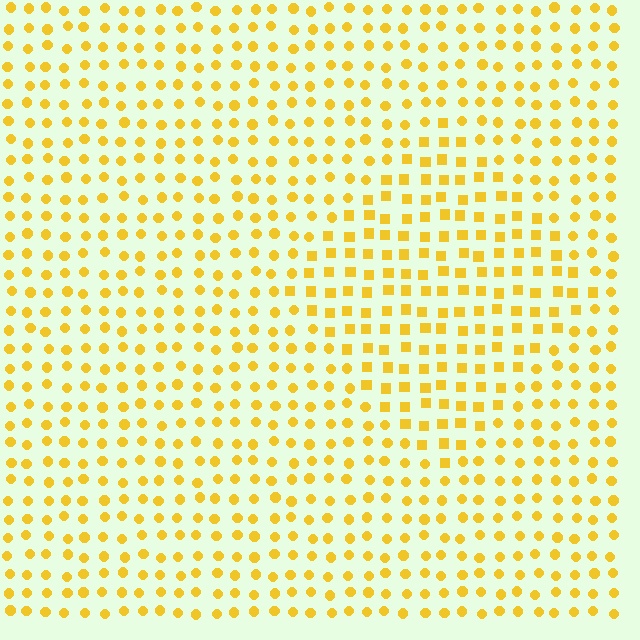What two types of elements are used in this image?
The image uses squares inside the diamond region and circles outside it.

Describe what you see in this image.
The image is filled with small yellow elements arranged in a uniform grid. A diamond-shaped region contains squares, while the surrounding area contains circles. The boundary is defined purely by the change in element shape.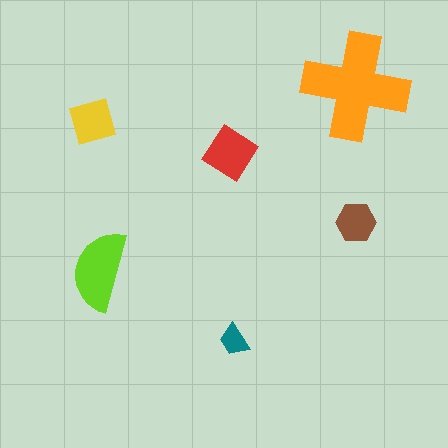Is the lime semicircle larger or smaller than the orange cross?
Smaller.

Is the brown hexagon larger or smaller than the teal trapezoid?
Larger.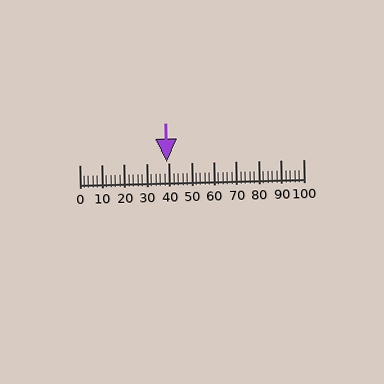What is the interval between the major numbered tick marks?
The major tick marks are spaced 10 units apart.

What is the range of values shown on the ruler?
The ruler shows values from 0 to 100.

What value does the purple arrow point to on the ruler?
The purple arrow points to approximately 39.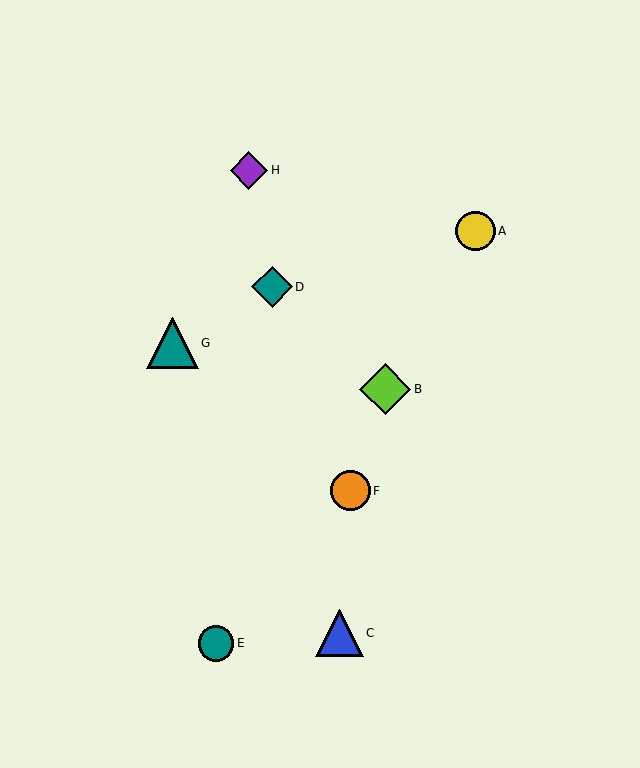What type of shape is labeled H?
Shape H is a purple diamond.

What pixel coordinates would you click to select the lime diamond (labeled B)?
Click at (385, 389) to select the lime diamond B.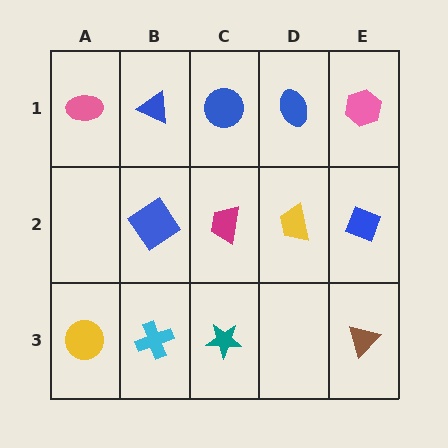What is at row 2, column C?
A magenta trapezoid.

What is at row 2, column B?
A blue diamond.